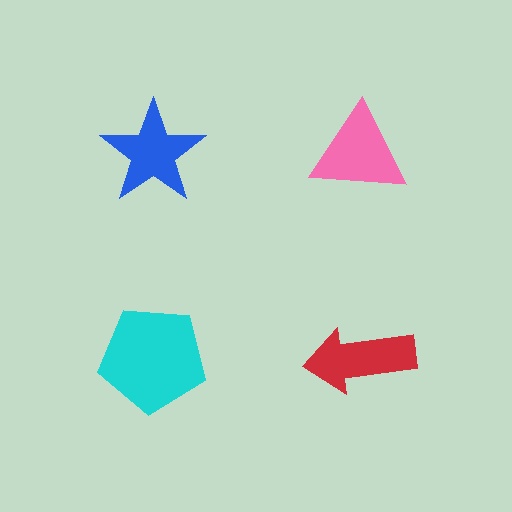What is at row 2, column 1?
A cyan pentagon.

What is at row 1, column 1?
A blue star.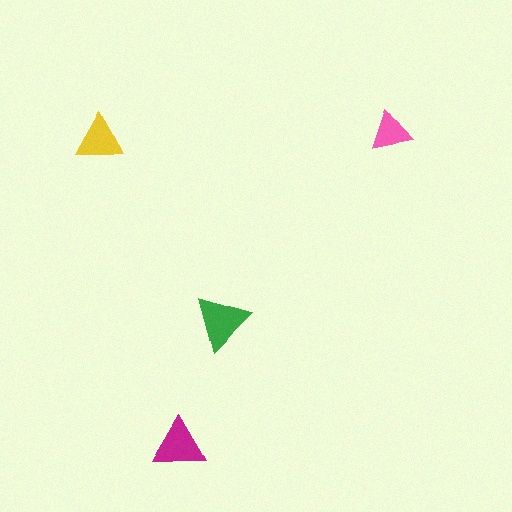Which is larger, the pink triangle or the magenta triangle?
The magenta one.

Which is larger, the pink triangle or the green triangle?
The green one.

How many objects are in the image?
There are 4 objects in the image.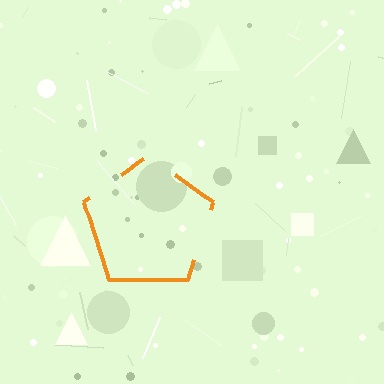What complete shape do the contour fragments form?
The contour fragments form a pentagon.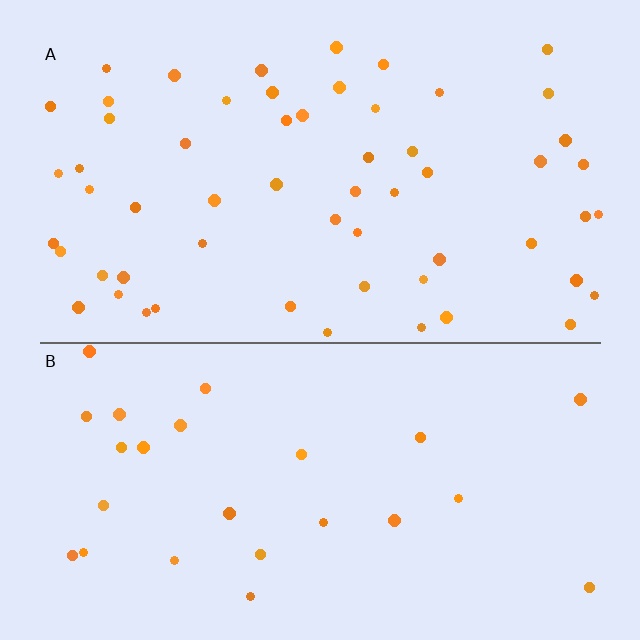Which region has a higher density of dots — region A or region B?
A (the top).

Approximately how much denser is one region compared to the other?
Approximately 2.3× — region A over region B.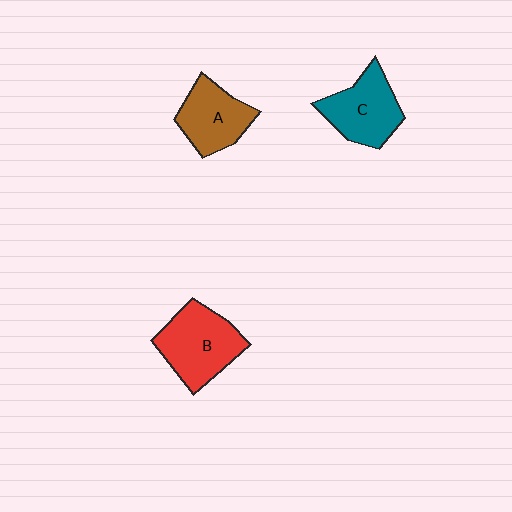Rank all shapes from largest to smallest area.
From largest to smallest: B (red), C (teal), A (brown).